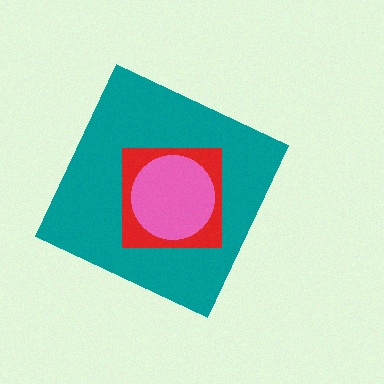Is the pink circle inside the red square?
Yes.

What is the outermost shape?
The teal diamond.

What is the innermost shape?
The pink circle.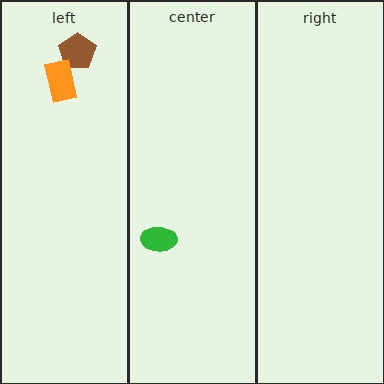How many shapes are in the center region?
1.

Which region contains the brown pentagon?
The left region.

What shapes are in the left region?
The brown pentagon, the orange rectangle.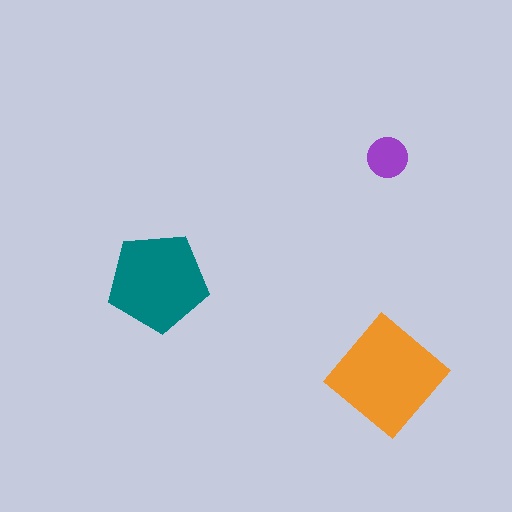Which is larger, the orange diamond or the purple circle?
The orange diamond.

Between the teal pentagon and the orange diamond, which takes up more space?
The orange diamond.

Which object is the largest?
The orange diamond.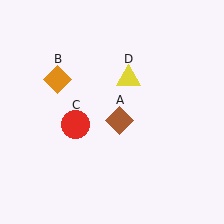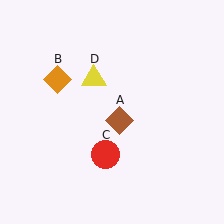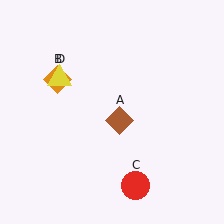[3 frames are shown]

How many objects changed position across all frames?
2 objects changed position: red circle (object C), yellow triangle (object D).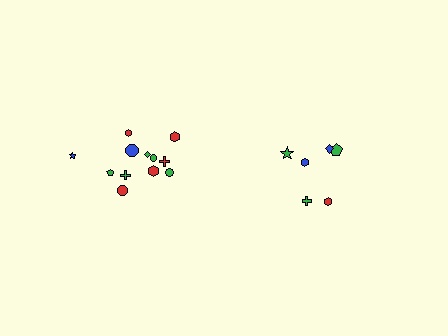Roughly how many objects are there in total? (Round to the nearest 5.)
Roughly 20 objects in total.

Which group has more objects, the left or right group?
The left group.